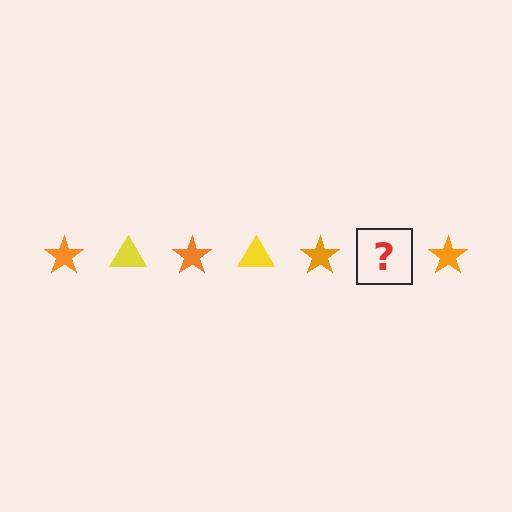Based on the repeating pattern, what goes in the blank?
The blank should be a yellow triangle.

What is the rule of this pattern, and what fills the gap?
The rule is that the pattern alternates between orange star and yellow triangle. The gap should be filled with a yellow triangle.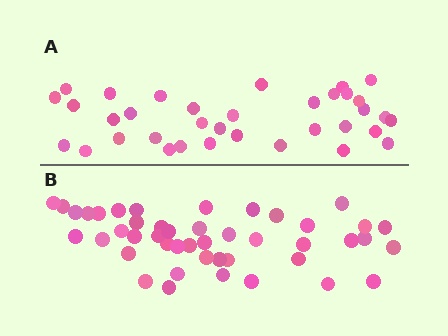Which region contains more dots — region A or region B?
Region B (the bottom region) has more dots.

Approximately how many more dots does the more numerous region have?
Region B has roughly 10 or so more dots than region A.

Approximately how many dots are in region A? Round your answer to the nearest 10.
About 40 dots. (The exact count is 35, which rounds to 40.)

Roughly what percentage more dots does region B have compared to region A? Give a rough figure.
About 30% more.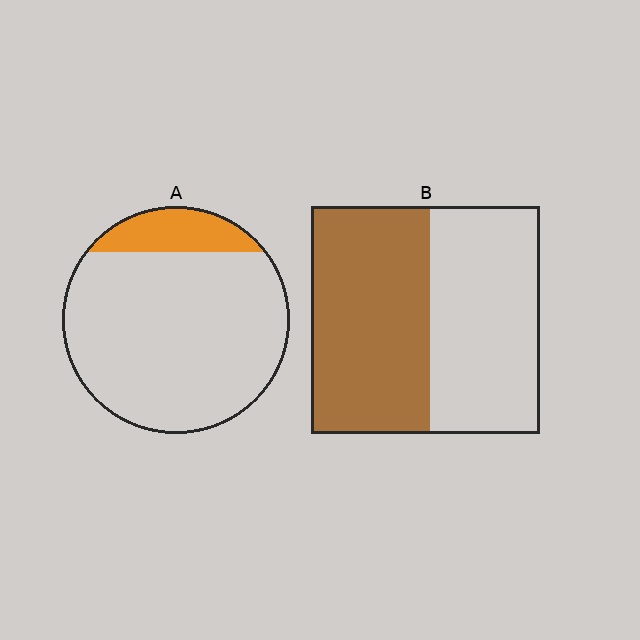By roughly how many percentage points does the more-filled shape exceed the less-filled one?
By roughly 40 percentage points (B over A).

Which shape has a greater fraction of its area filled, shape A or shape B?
Shape B.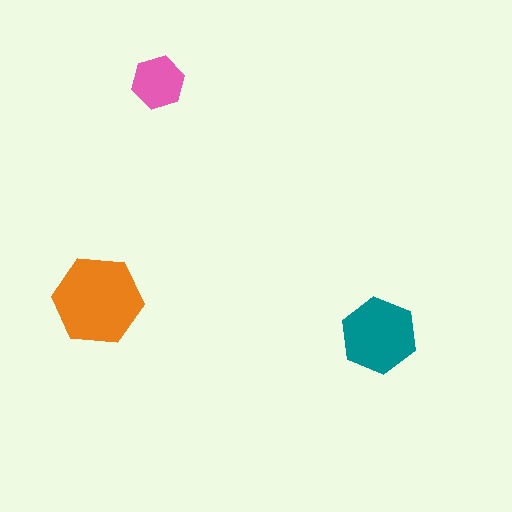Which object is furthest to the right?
The teal hexagon is rightmost.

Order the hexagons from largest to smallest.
the orange one, the teal one, the pink one.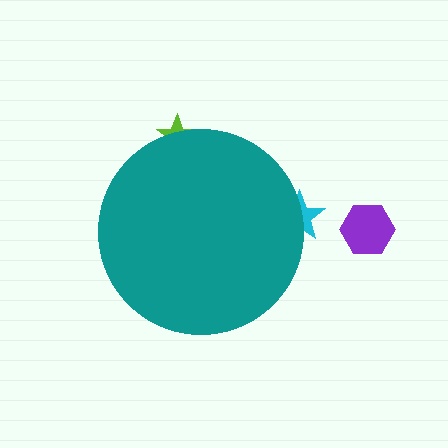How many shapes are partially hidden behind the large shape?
2 shapes are partially hidden.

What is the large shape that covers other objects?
A teal circle.